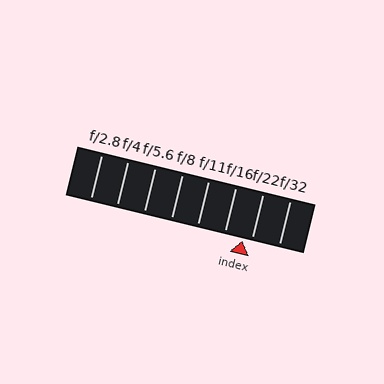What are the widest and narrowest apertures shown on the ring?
The widest aperture shown is f/2.8 and the narrowest is f/32.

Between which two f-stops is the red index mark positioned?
The index mark is between f/16 and f/22.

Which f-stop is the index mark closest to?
The index mark is closest to f/22.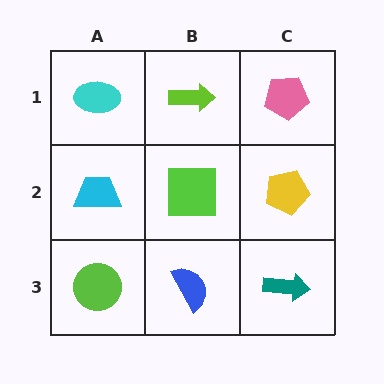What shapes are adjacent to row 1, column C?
A yellow pentagon (row 2, column C), a lime arrow (row 1, column B).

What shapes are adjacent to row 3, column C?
A yellow pentagon (row 2, column C), a blue semicircle (row 3, column B).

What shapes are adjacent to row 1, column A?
A cyan trapezoid (row 2, column A), a lime arrow (row 1, column B).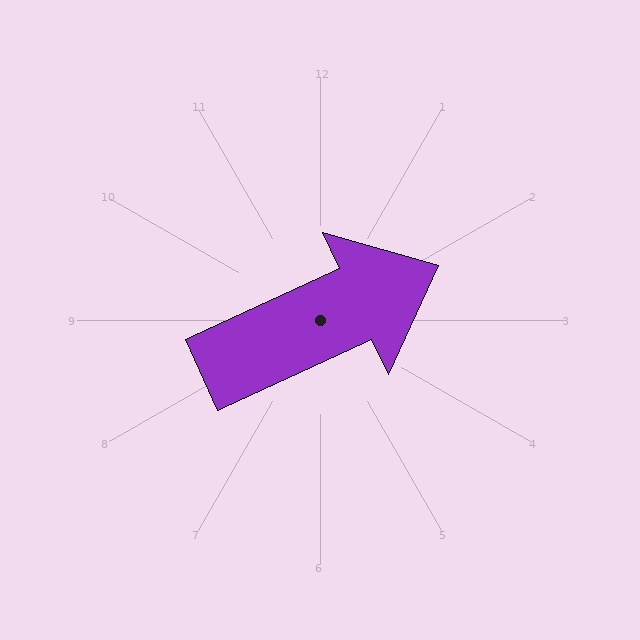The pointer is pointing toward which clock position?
Roughly 2 o'clock.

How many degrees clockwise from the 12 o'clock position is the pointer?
Approximately 65 degrees.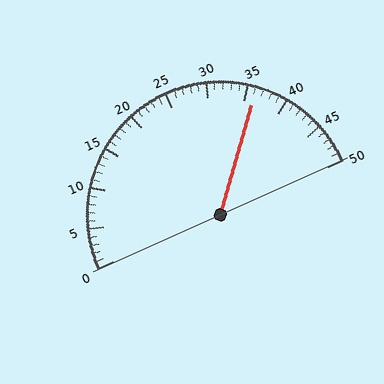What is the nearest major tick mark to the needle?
The nearest major tick mark is 35.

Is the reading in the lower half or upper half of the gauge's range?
The reading is in the upper half of the range (0 to 50).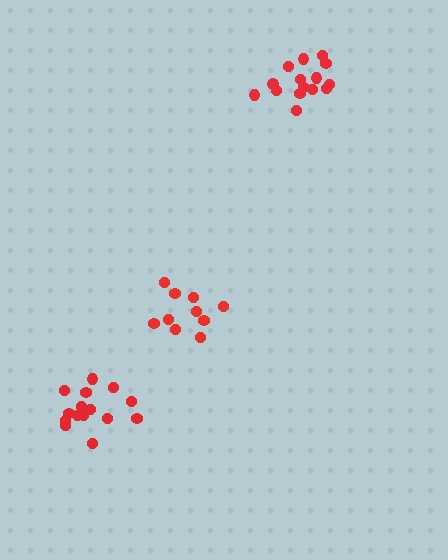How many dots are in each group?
Group 1: 15 dots, Group 2: 10 dots, Group 3: 15 dots (40 total).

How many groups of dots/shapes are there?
There are 3 groups.